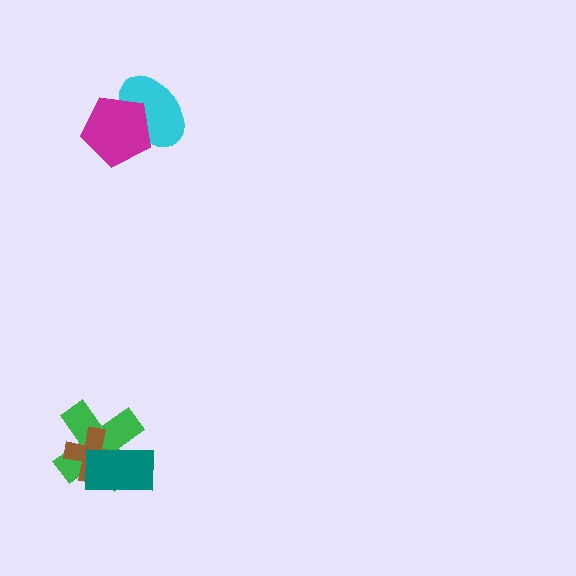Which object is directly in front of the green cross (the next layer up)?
The brown cross is directly in front of the green cross.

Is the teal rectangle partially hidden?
No, no other shape covers it.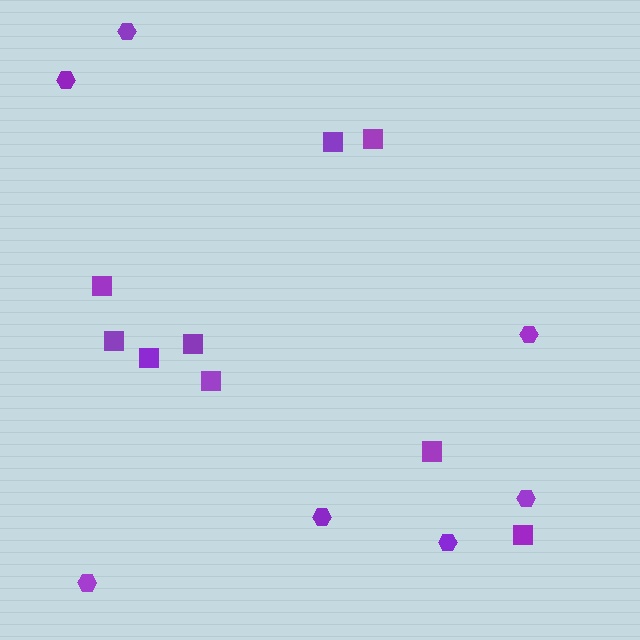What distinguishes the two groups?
There are 2 groups: one group of squares (9) and one group of hexagons (7).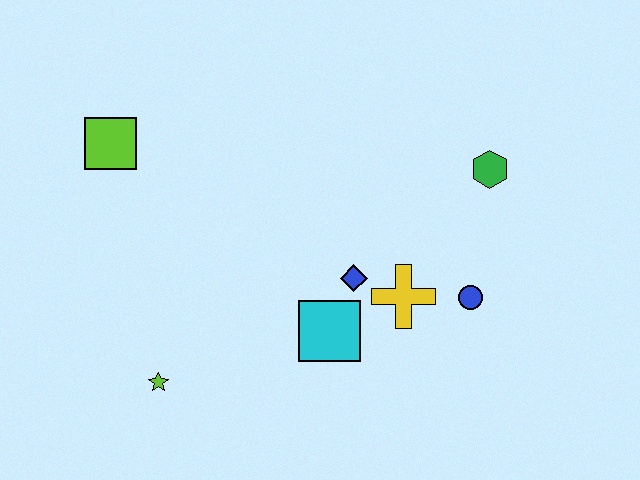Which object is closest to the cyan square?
The blue diamond is closest to the cyan square.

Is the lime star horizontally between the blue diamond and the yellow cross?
No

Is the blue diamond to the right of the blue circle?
No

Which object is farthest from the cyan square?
The lime square is farthest from the cyan square.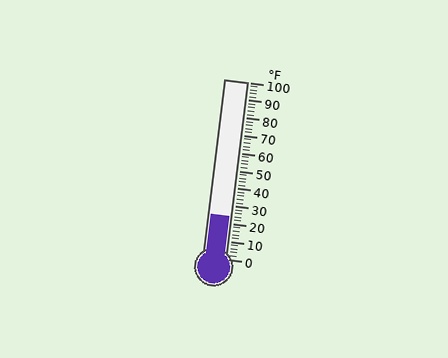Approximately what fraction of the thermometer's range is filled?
The thermometer is filled to approximately 25% of its range.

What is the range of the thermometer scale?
The thermometer scale ranges from 0°F to 100°F.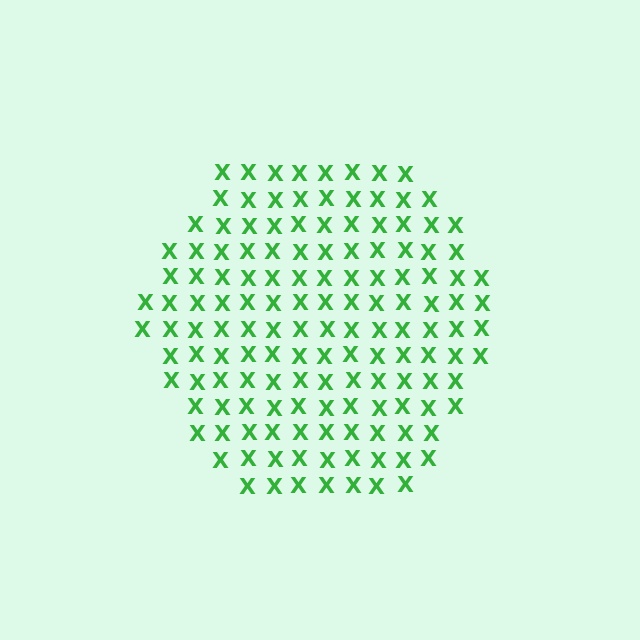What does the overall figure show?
The overall figure shows a hexagon.